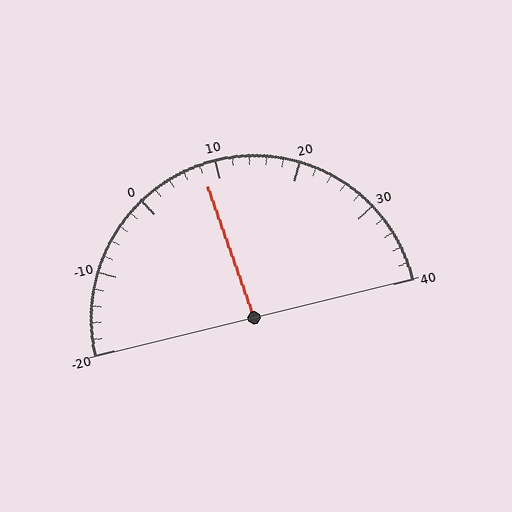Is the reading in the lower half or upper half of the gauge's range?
The reading is in the lower half of the range (-20 to 40).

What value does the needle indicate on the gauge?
The needle indicates approximately 8.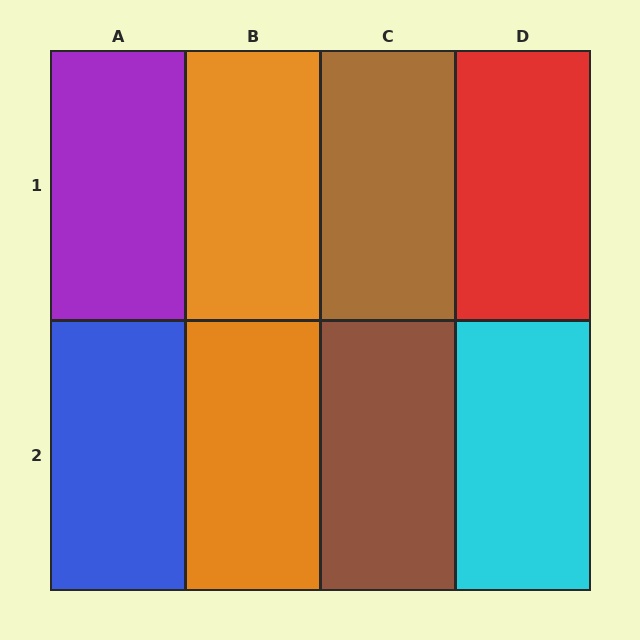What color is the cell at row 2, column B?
Orange.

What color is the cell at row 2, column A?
Blue.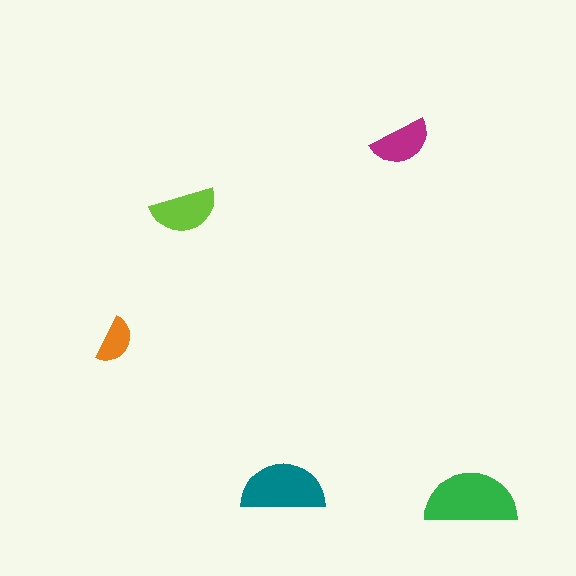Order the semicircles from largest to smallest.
the green one, the teal one, the lime one, the magenta one, the orange one.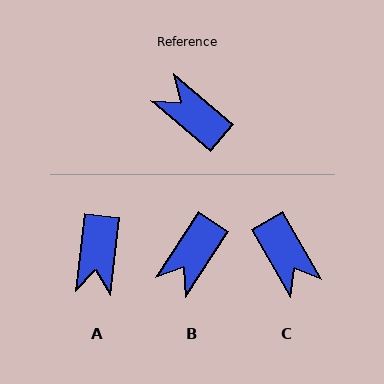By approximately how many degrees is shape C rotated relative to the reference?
Approximately 160 degrees counter-clockwise.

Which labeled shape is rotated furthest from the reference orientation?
C, about 160 degrees away.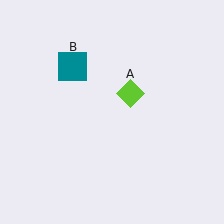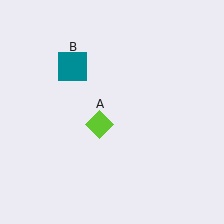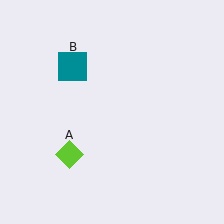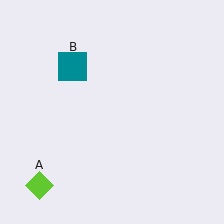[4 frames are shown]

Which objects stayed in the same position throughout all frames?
Teal square (object B) remained stationary.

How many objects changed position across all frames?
1 object changed position: lime diamond (object A).